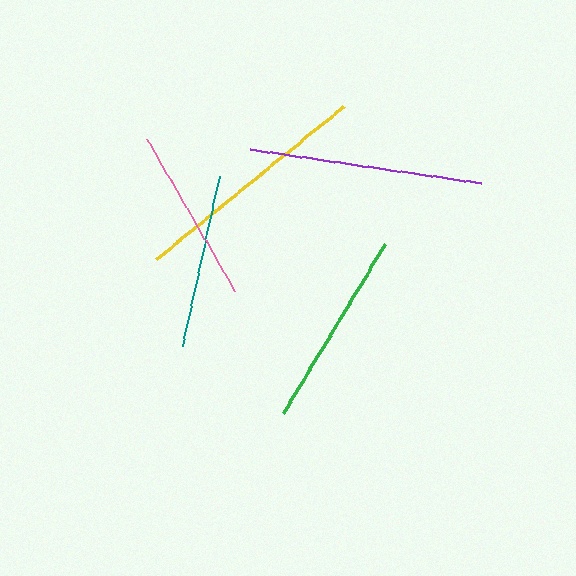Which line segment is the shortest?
The teal line is the shortest at approximately 174 pixels.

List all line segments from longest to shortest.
From longest to shortest: yellow, purple, green, pink, teal.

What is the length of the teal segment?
The teal segment is approximately 174 pixels long.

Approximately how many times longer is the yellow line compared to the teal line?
The yellow line is approximately 1.4 times the length of the teal line.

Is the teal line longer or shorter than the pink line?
The pink line is longer than the teal line.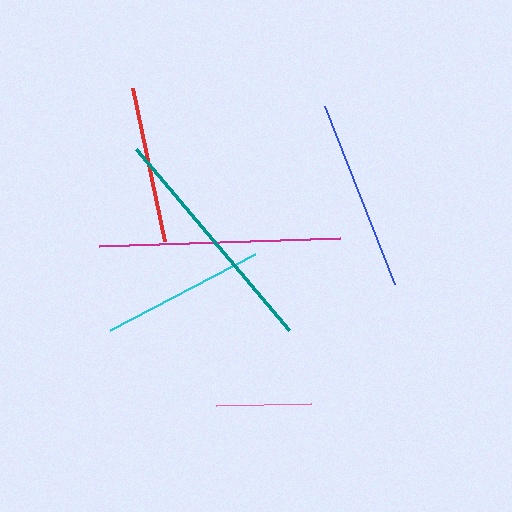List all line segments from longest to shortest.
From longest to shortest: magenta, teal, blue, cyan, red, pink.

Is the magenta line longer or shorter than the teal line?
The magenta line is longer than the teal line.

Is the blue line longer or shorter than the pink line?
The blue line is longer than the pink line.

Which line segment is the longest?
The magenta line is the longest at approximately 241 pixels.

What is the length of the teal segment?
The teal segment is approximately 237 pixels long.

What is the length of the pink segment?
The pink segment is approximately 95 pixels long.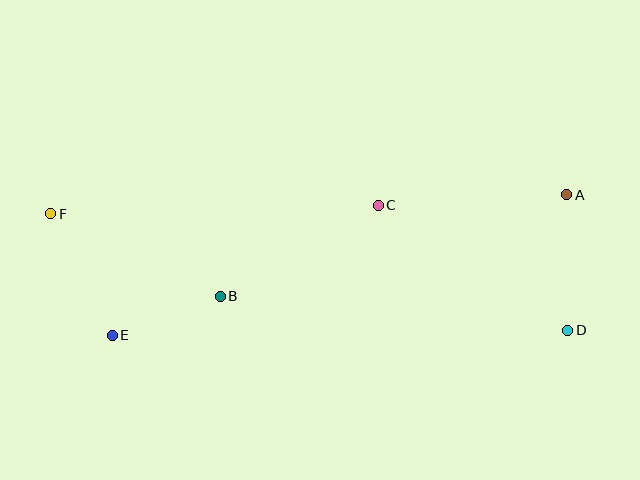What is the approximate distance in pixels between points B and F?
The distance between B and F is approximately 189 pixels.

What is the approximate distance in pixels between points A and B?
The distance between A and B is approximately 361 pixels.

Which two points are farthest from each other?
Points D and F are farthest from each other.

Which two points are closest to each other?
Points B and E are closest to each other.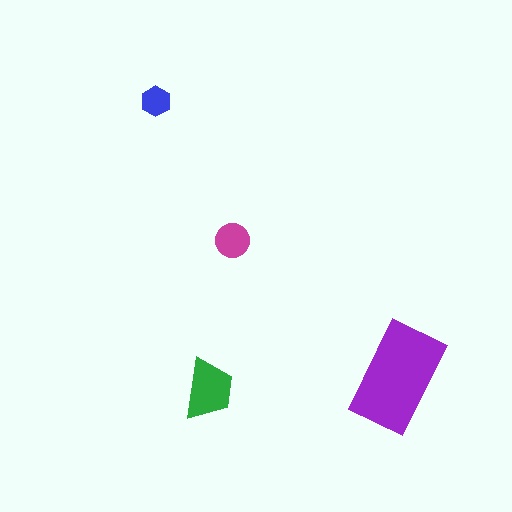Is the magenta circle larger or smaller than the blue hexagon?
Larger.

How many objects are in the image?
There are 4 objects in the image.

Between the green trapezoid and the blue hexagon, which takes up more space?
The green trapezoid.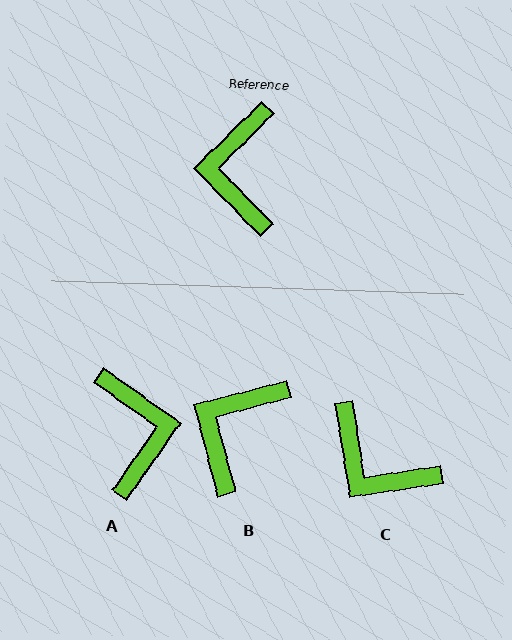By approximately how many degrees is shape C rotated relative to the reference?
Approximately 54 degrees counter-clockwise.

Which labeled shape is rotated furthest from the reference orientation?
A, about 170 degrees away.